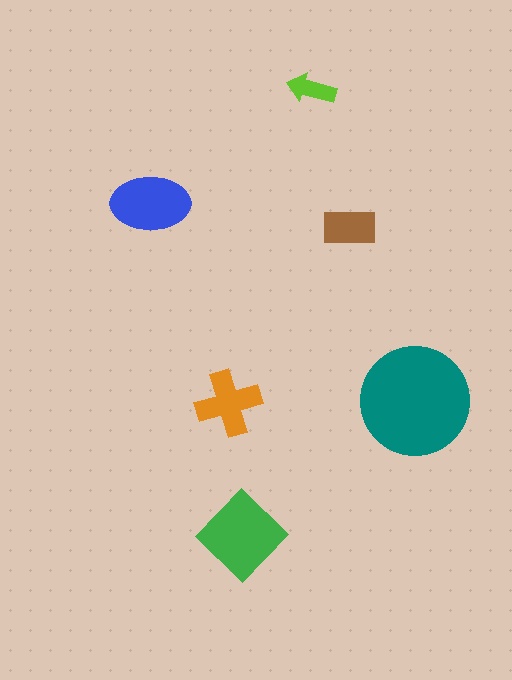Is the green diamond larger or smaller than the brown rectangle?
Larger.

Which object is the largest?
The teal circle.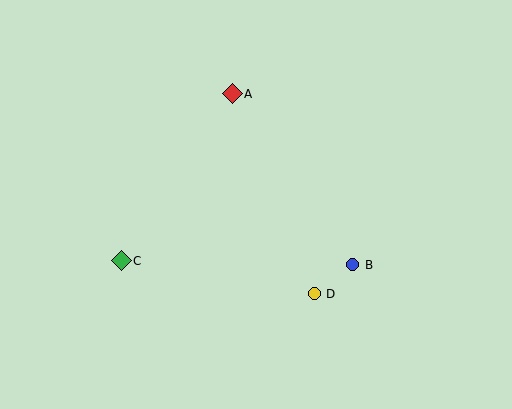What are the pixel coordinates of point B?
Point B is at (353, 265).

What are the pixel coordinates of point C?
Point C is at (121, 261).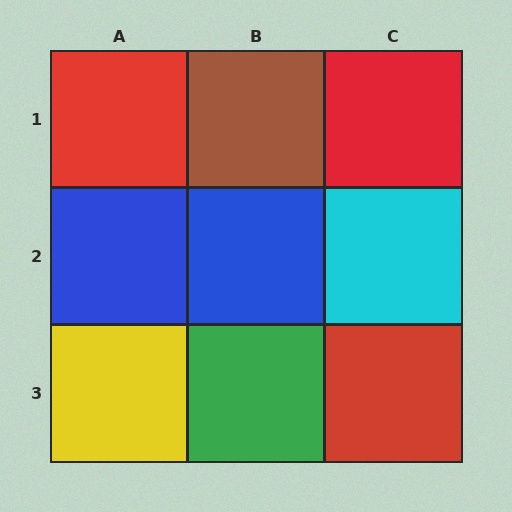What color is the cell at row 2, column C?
Cyan.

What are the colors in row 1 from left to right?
Red, brown, red.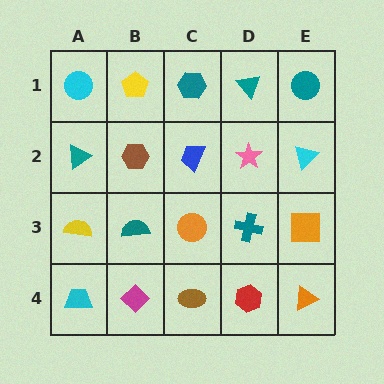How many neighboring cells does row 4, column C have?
3.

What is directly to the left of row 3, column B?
A yellow semicircle.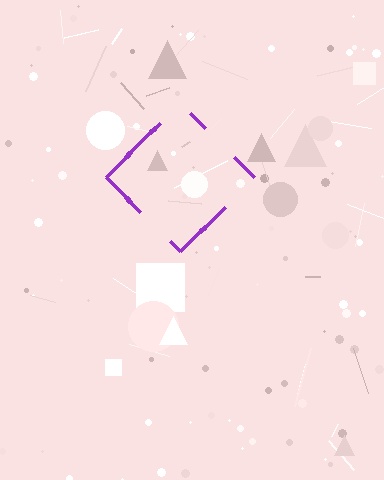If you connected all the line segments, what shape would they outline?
They would outline a diamond.